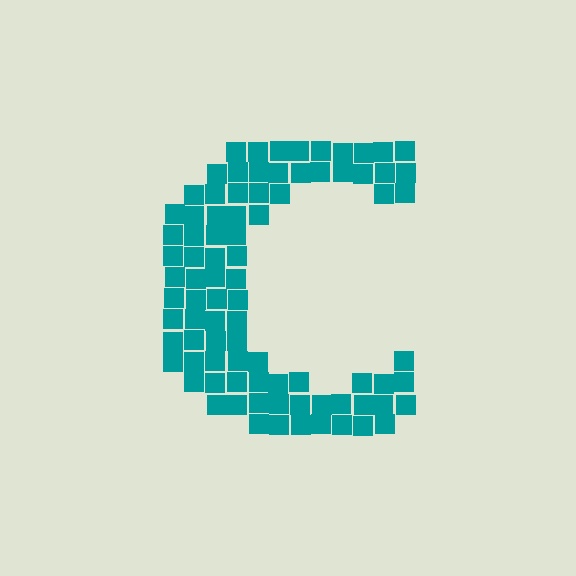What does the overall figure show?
The overall figure shows the letter C.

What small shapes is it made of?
It is made of small squares.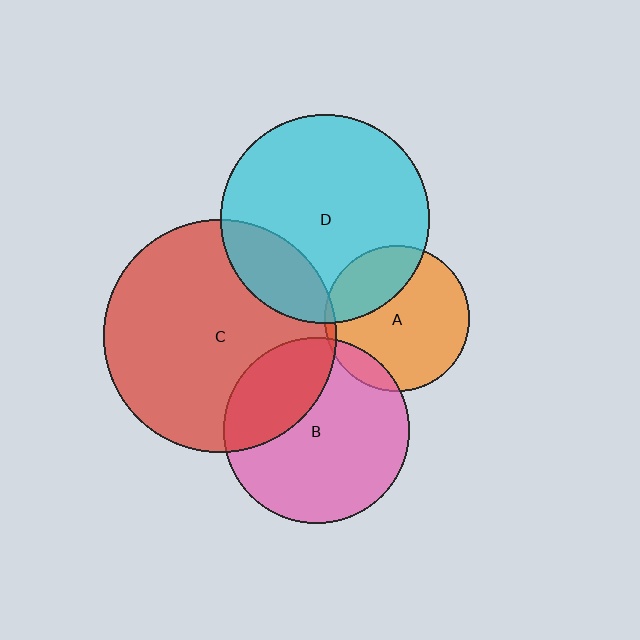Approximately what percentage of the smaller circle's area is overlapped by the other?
Approximately 5%.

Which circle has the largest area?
Circle C (red).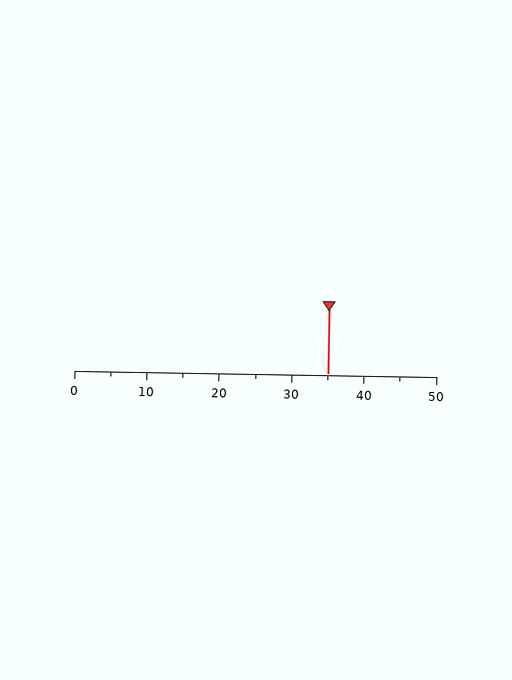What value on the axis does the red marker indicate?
The marker indicates approximately 35.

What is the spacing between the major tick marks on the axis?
The major ticks are spaced 10 apart.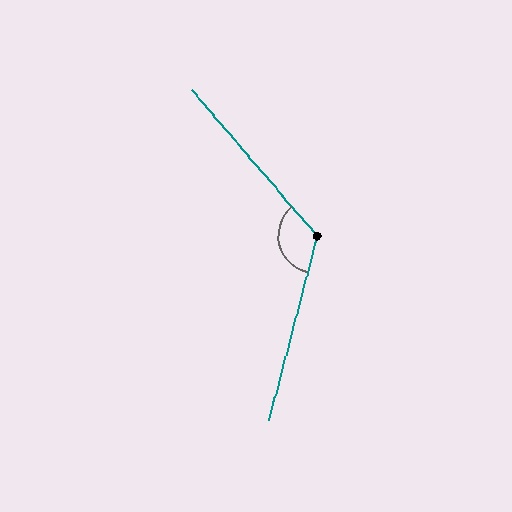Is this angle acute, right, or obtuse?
It is obtuse.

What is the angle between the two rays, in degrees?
Approximately 125 degrees.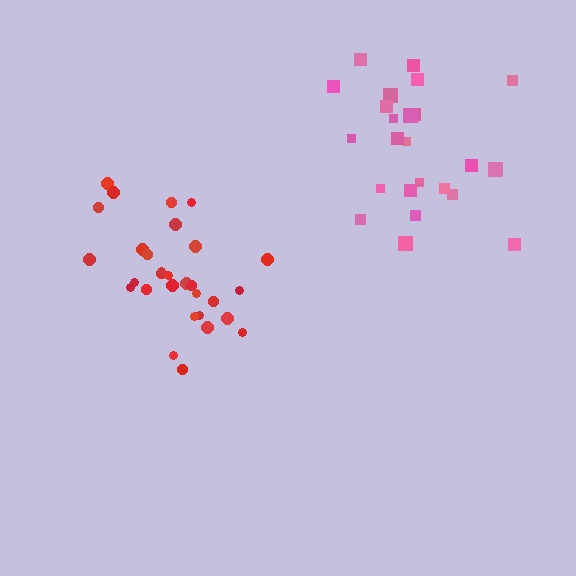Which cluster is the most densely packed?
Red.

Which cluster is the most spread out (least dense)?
Pink.